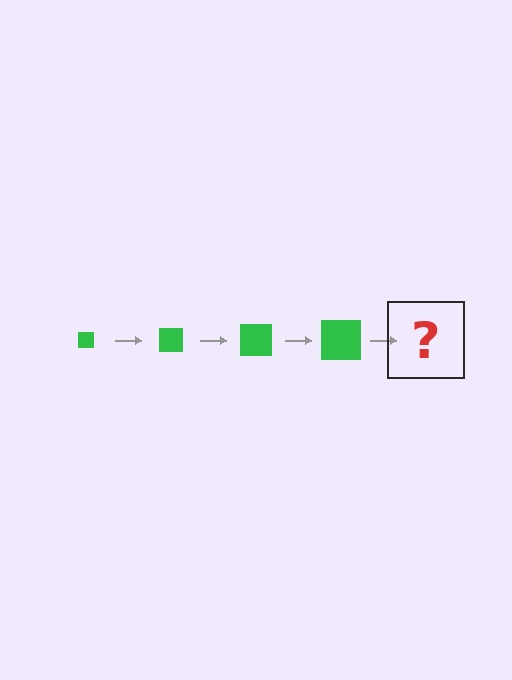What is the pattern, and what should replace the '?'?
The pattern is that the square gets progressively larger each step. The '?' should be a green square, larger than the previous one.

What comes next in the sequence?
The next element should be a green square, larger than the previous one.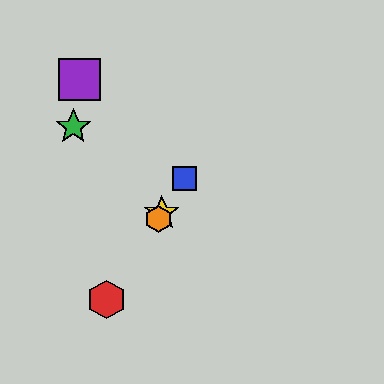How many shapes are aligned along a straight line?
4 shapes (the red hexagon, the blue square, the yellow star, the orange hexagon) are aligned along a straight line.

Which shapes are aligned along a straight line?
The red hexagon, the blue square, the yellow star, the orange hexagon are aligned along a straight line.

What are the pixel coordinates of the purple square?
The purple square is at (79, 79).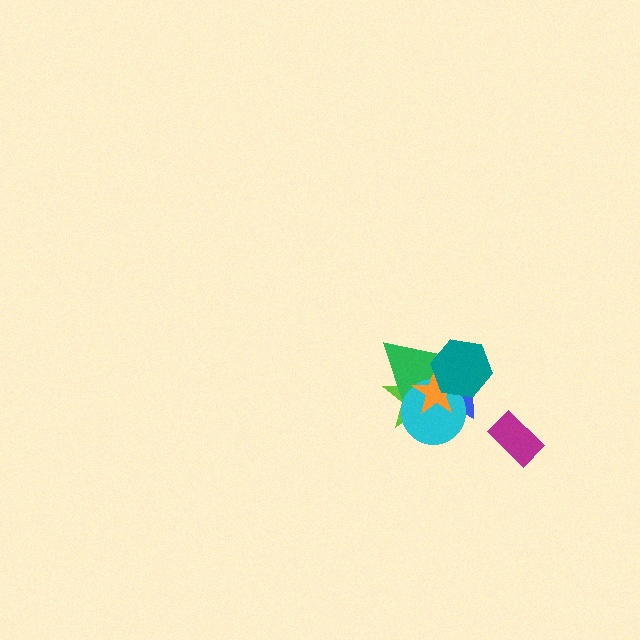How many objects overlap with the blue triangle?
5 objects overlap with the blue triangle.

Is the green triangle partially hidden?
Yes, it is partially covered by another shape.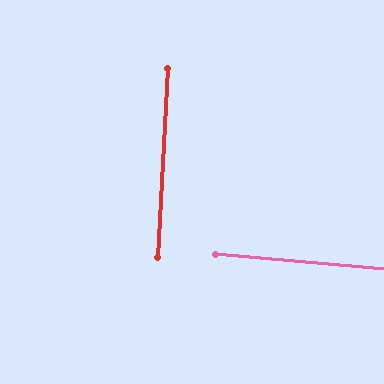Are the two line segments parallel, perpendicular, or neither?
Perpendicular — they meet at approximately 88°.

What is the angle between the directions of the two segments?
Approximately 88 degrees.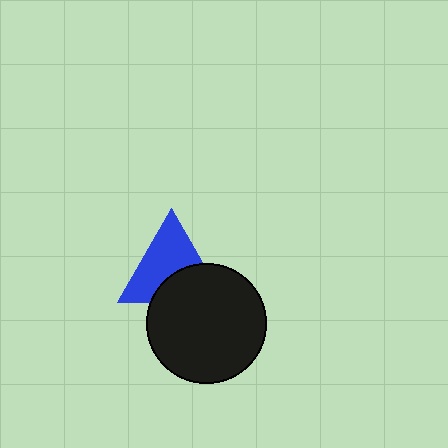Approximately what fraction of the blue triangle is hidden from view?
Roughly 38% of the blue triangle is hidden behind the black circle.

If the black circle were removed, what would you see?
You would see the complete blue triangle.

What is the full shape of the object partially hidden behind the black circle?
The partially hidden object is a blue triangle.